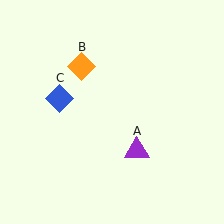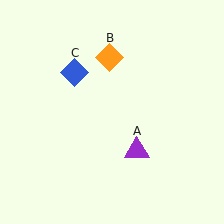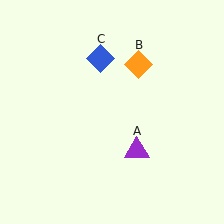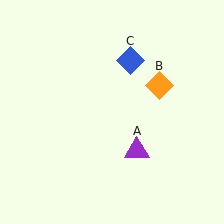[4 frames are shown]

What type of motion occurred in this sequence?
The orange diamond (object B), blue diamond (object C) rotated clockwise around the center of the scene.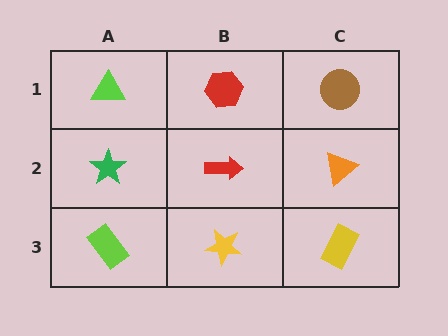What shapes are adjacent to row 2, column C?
A brown circle (row 1, column C), a yellow rectangle (row 3, column C), a red arrow (row 2, column B).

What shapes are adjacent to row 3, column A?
A green star (row 2, column A), a yellow star (row 3, column B).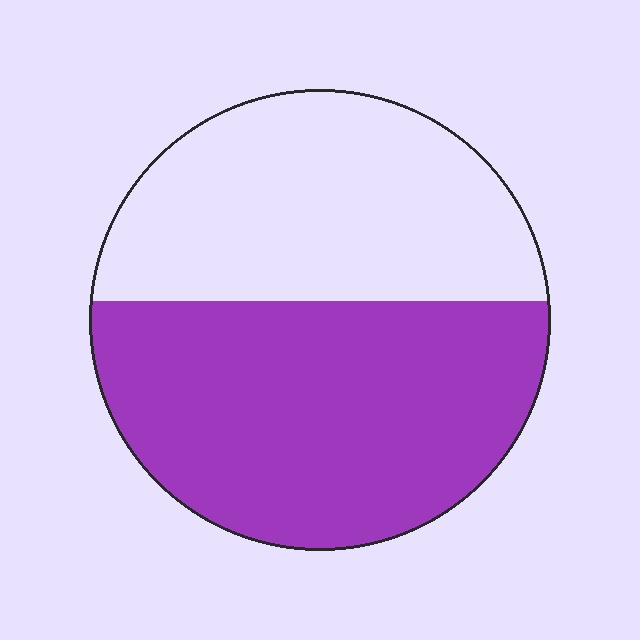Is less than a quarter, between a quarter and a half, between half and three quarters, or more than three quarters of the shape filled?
Between half and three quarters.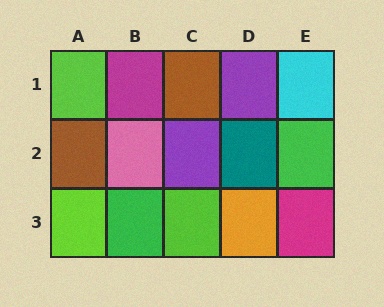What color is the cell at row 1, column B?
Magenta.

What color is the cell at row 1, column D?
Purple.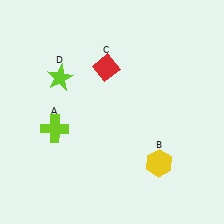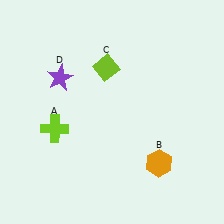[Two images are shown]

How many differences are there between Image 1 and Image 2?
There are 3 differences between the two images.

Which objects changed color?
B changed from yellow to orange. C changed from red to lime. D changed from lime to purple.